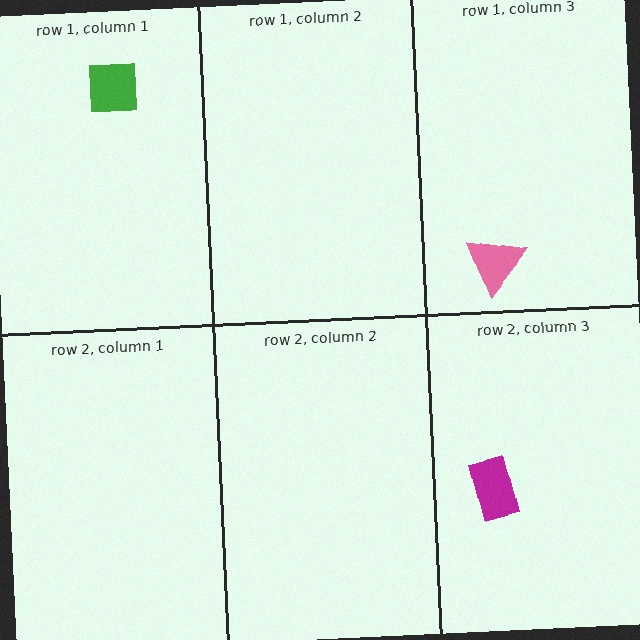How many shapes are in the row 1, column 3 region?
1.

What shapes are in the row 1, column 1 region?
The green square.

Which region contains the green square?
The row 1, column 1 region.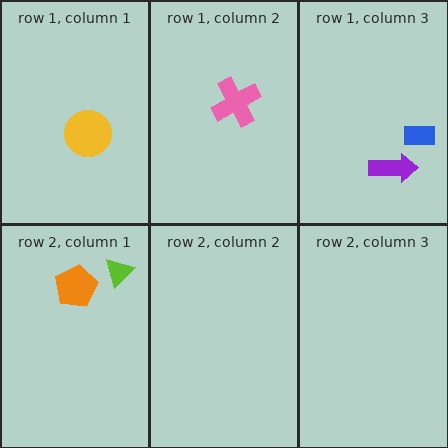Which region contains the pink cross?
The row 1, column 2 region.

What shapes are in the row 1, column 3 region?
The purple arrow, the blue rectangle.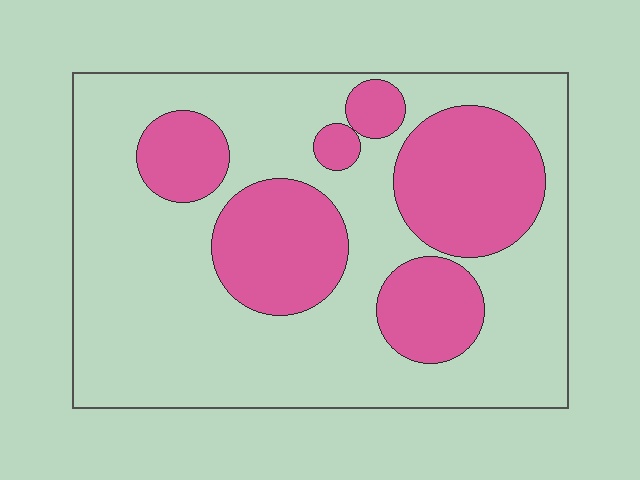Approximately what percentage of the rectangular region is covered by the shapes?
Approximately 30%.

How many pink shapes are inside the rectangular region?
6.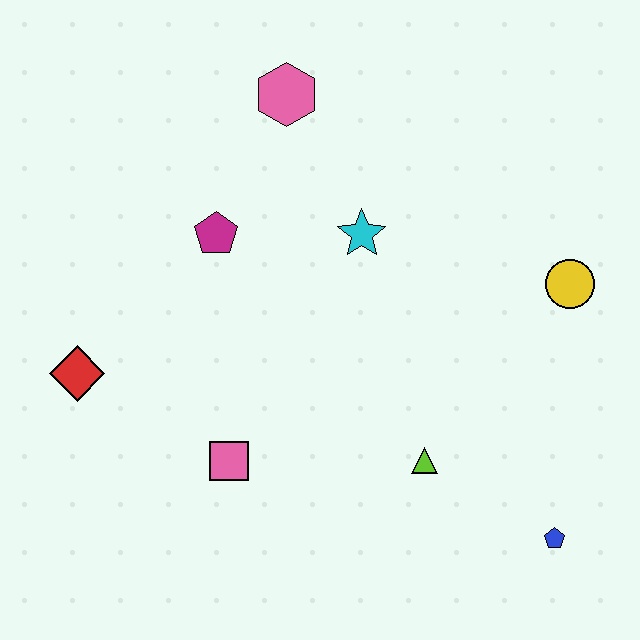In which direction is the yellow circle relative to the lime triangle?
The yellow circle is above the lime triangle.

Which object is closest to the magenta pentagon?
The cyan star is closest to the magenta pentagon.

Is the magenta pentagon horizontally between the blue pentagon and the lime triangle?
No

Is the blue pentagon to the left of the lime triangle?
No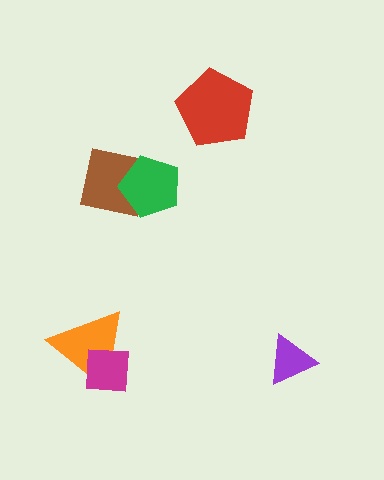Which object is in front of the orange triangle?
The magenta square is in front of the orange triangle.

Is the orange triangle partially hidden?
Yes, it is partially covered by another shape.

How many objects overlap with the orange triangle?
1 object overlaps with the orange triangle.